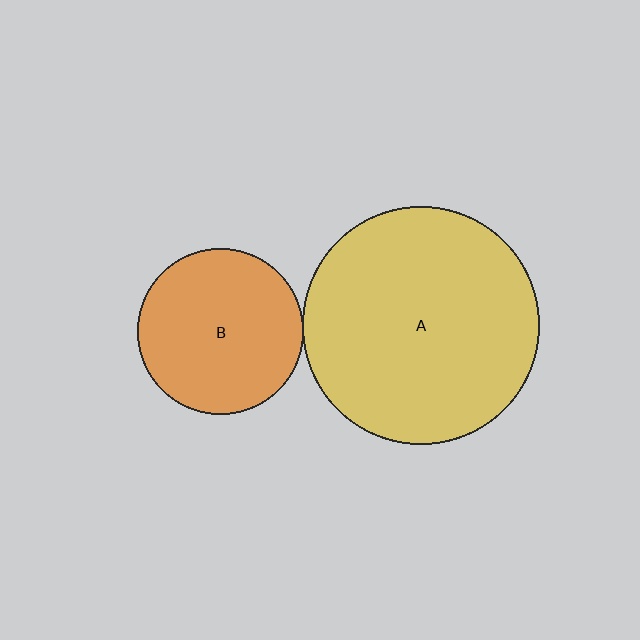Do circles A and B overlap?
Yes.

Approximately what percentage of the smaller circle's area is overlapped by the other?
Approximately 5%.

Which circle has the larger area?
Circle A (yellow).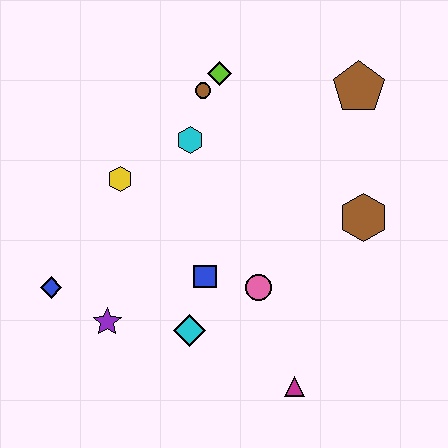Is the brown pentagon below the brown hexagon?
No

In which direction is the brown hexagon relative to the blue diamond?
The brown hexagon is to the right of the blue diamond.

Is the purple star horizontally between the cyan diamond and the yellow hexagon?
No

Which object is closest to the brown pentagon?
The brown hexagon is closest to the brown pentagon.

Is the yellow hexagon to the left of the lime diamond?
Yes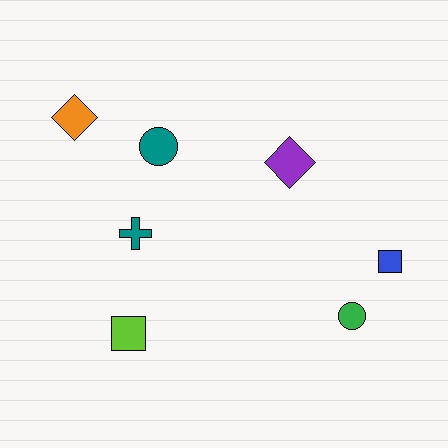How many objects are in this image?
There are 7 objects.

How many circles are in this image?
There are 2 circles.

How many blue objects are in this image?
There is 1 blue object.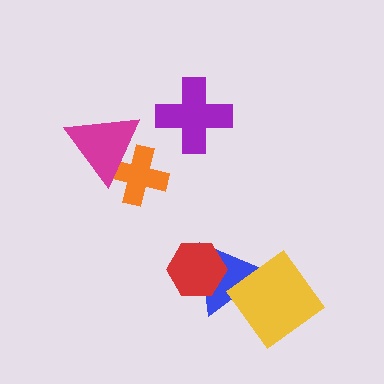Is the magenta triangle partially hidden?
No, no other shape covers it.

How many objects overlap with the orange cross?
1 object overlaps with the orange cross.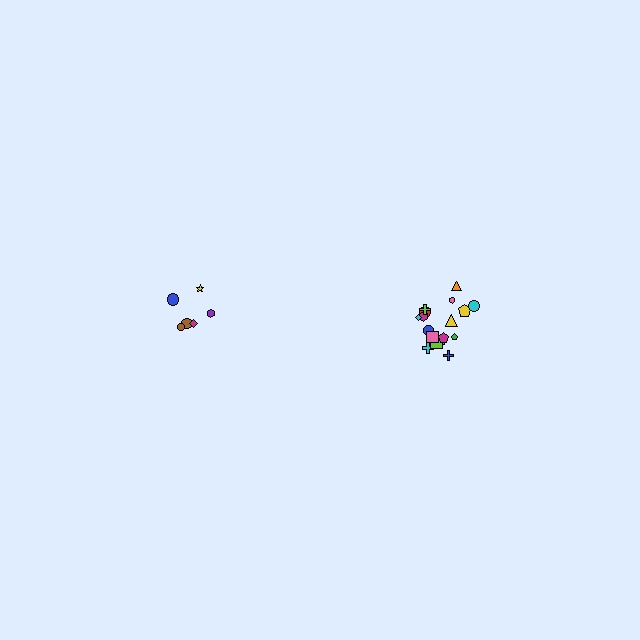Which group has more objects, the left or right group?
The right group.